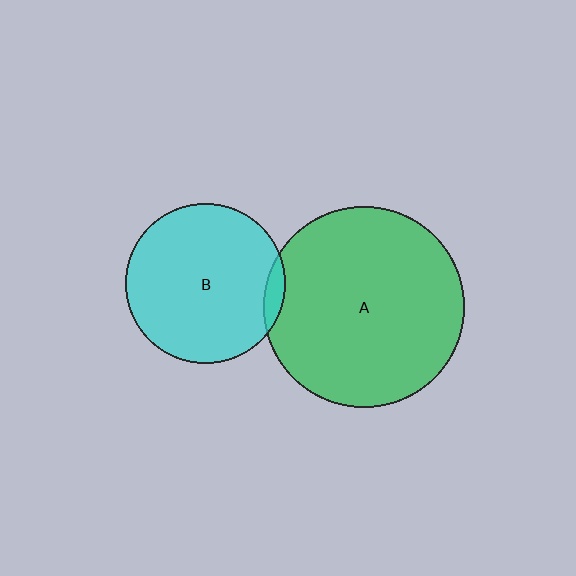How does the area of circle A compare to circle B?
Approximately 1.6 times.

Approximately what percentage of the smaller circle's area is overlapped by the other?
Approximately 5%.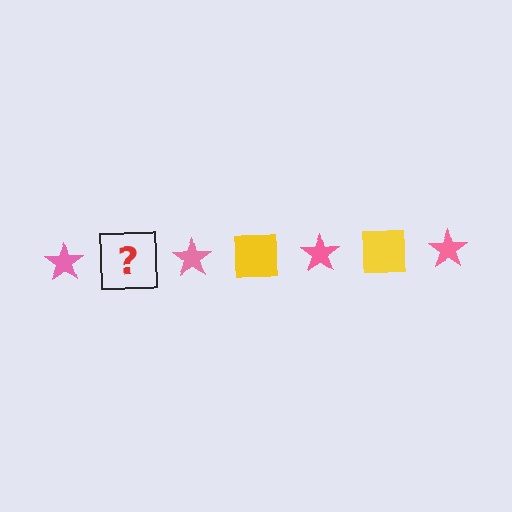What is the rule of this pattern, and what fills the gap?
The rule is that the pattern alternates between pink star and yellow square. The gap should be filled with a yellow square.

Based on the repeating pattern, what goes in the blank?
The blank should be a yellow square.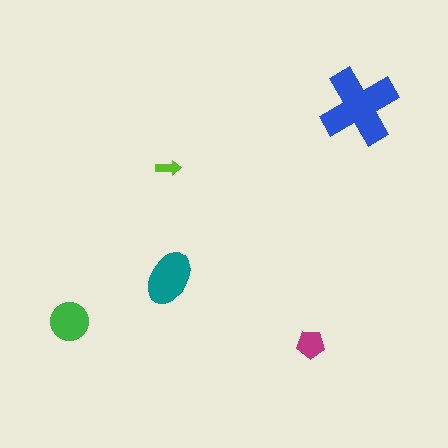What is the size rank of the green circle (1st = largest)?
3rd.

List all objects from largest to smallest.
The blue cross, the teal ellipse, the green circle, the magenta pentagon, the lime arrow.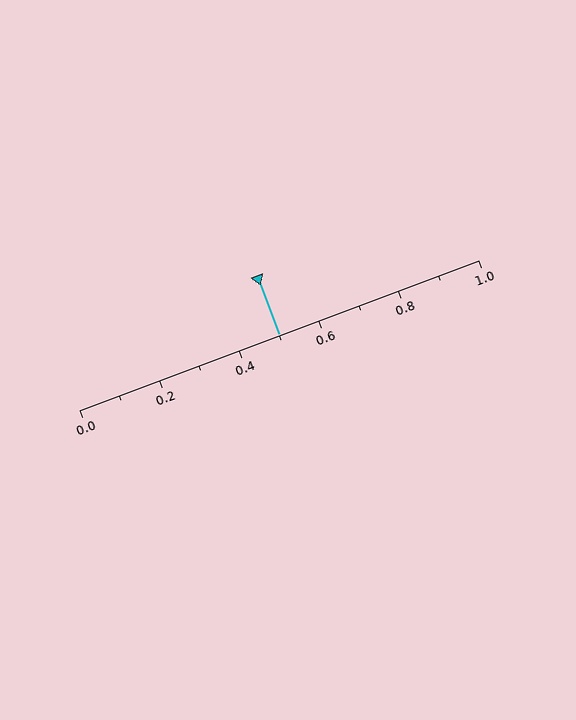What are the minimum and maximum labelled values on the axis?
The axis runs from 0.0 to 1.0.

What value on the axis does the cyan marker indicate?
The marker indicates approximately 0.5.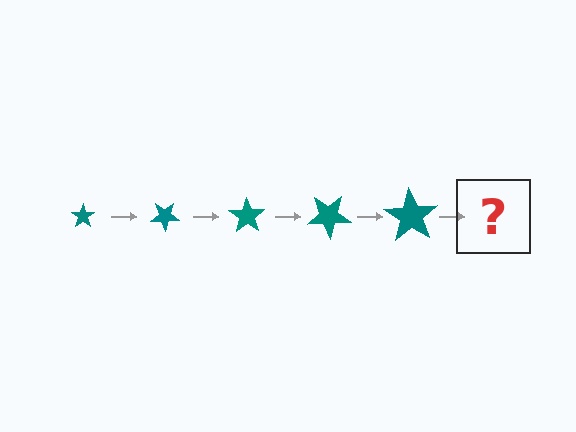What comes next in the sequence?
The next element should be a star, larger than the previous one and rotated 175 degrees from the start.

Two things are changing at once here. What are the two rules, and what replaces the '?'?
The two rules are that the star grows larger each step and it rotates 35 degrees each step. The '?' should be a star, larger than the previous one and rotated 175 degrees from the start.